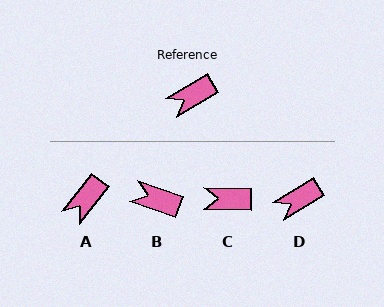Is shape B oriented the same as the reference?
No, it is off by about 51 degrees.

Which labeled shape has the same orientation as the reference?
D.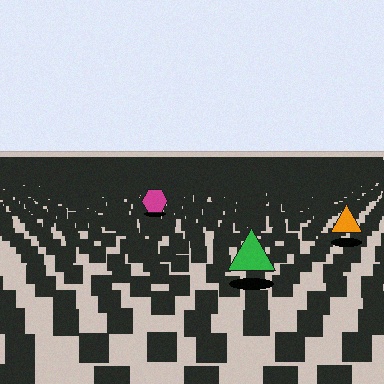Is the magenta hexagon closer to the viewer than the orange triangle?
No. The orange triangle is closer — you can tell from the texture gradient: the ground texture is coarser near it.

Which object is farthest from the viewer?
The magenta hexagon is farthest from the viewer. It appears smaller and the ground texture around it is denser.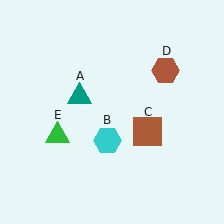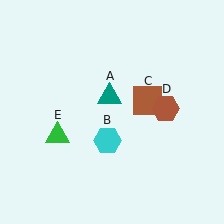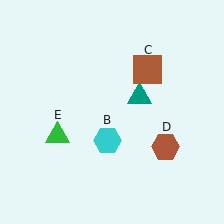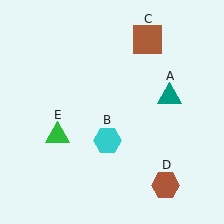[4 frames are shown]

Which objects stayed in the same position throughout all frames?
Cyan hexagon (object B) and green triangle (object E) remained stationary.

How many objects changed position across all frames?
3 objects changed position: teal triangle (object A), brown square (object C), brown hexagon (object D).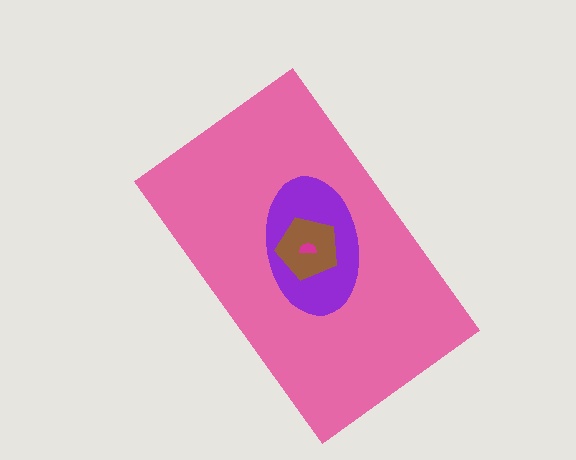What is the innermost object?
The magenta semicircle.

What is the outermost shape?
The pink rectangle.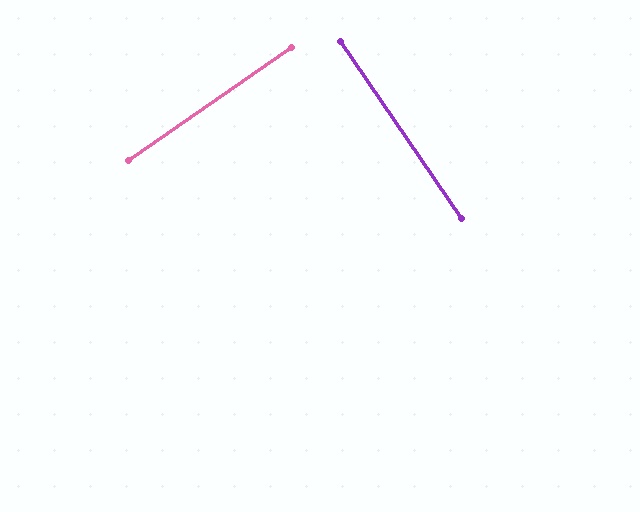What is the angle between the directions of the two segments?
Approximately 90 degrees.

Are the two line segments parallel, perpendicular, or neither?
Perpendicular — they meet at approximately 90°.